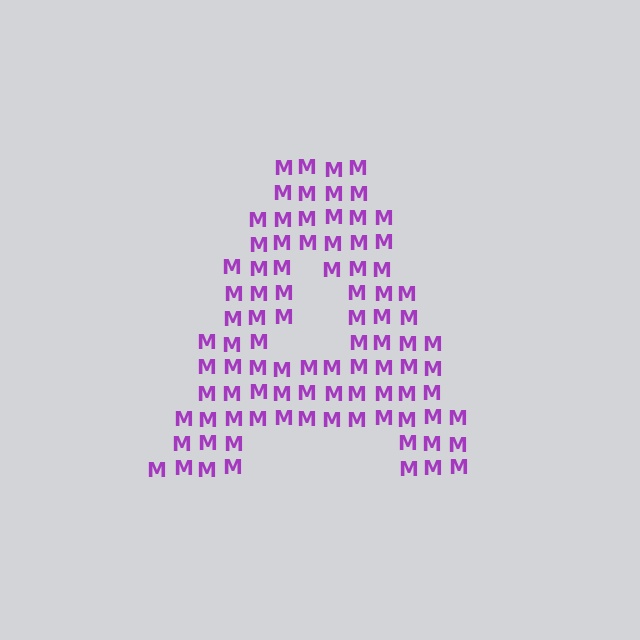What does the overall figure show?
The overall figure shows the letter A.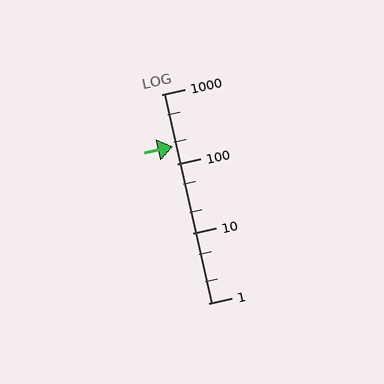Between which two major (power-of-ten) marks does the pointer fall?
The pointer is between 100 and 1000.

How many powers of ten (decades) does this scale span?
The scale spans 3 decades, from 1 to 1000.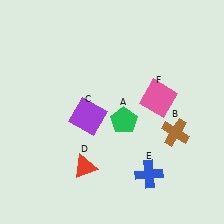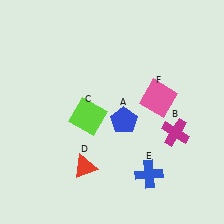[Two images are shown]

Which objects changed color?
A changed from green to blue. B changed from brown to magenta. C changed from purple to lime.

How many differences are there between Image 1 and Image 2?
There are 3 differences between the two images.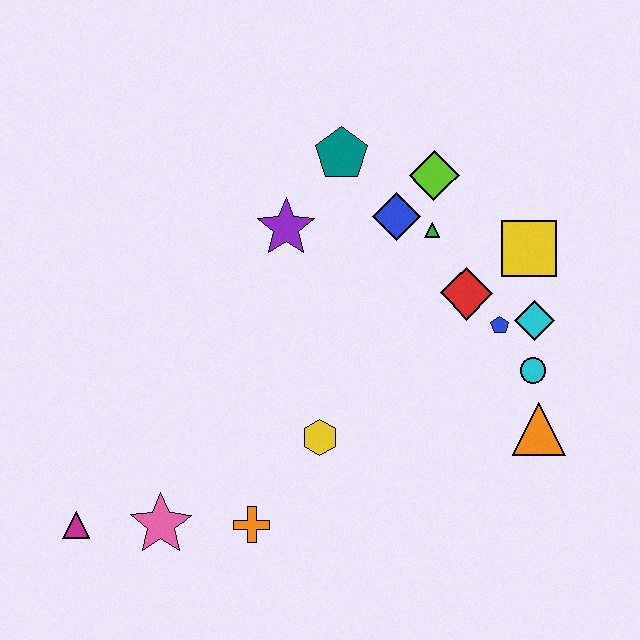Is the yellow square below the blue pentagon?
No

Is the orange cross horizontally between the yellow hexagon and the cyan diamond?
No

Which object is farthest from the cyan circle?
The magenta triangle is farthest from the cyan circle.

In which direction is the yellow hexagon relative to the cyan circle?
The yellow hexagon is to the left of the cyan circle.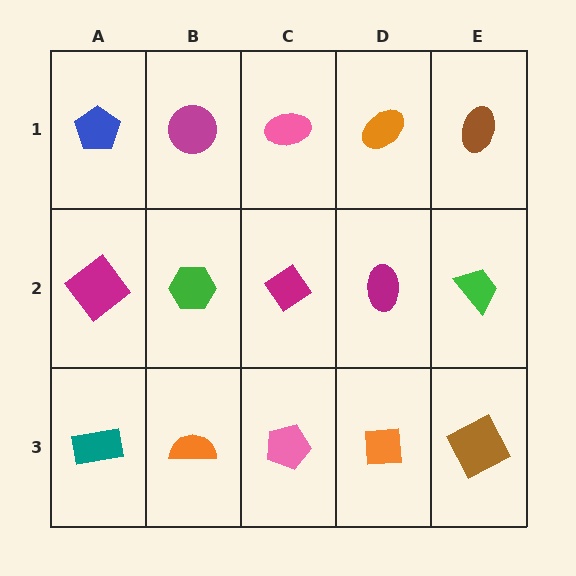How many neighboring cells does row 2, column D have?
4.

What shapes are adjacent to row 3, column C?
A magenta diamond (row 2, column C), an orange semicircle (row 3, column B), an orange square (row 3, column D).